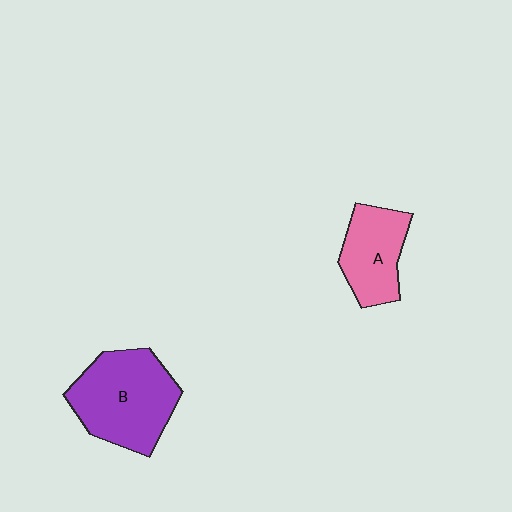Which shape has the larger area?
Shape B (purple).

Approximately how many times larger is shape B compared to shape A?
Approximately 1.6 times.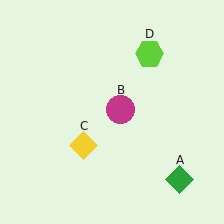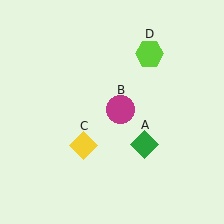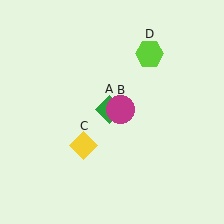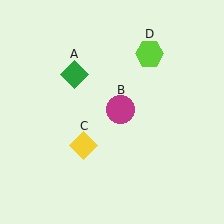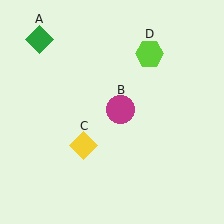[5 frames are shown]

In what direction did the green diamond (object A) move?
The green diamond (object A) moved up and to the left.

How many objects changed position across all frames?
1 object changed position: green diamond (object A).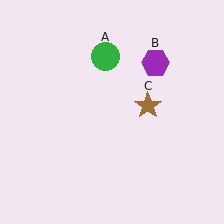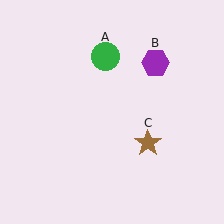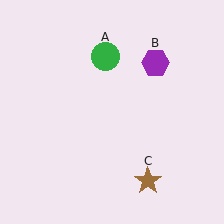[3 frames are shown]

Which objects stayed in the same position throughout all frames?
Green circle (object A) and purple hexagon (object B) remained stationary.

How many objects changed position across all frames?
1 object changed position: brown star (object C).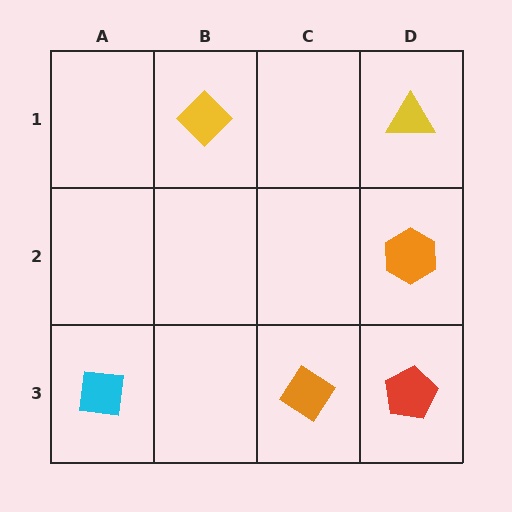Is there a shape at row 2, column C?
No, that cell is empty.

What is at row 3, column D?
A red pentagon.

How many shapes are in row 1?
2 shapes.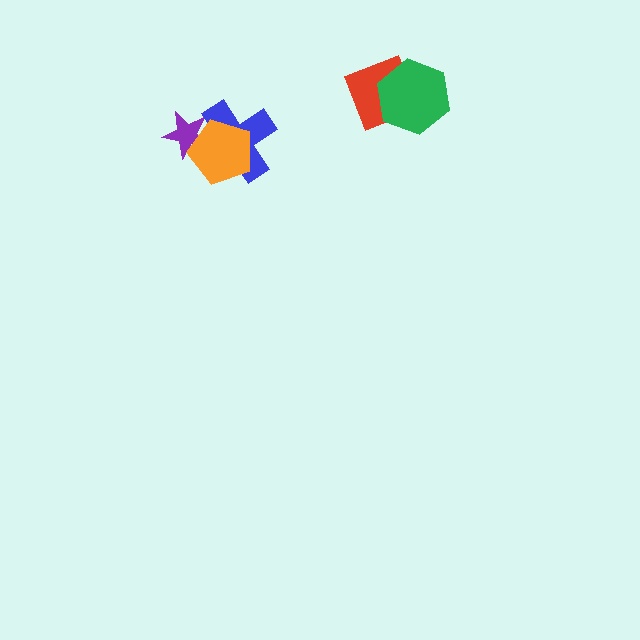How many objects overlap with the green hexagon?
1 object overlaps with the green hexagon.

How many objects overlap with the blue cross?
2 objects overlap with the blue cross.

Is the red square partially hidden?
Yes, it is partially covered by another shape.